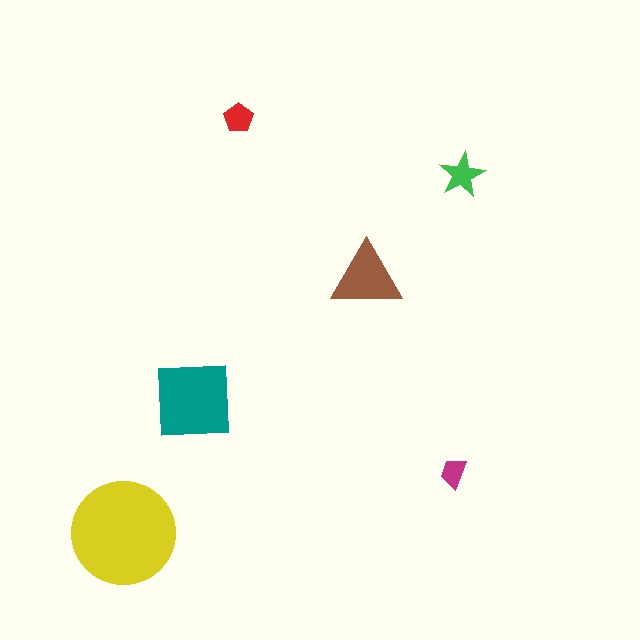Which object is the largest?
The yellow circle.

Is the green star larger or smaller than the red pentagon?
Larger.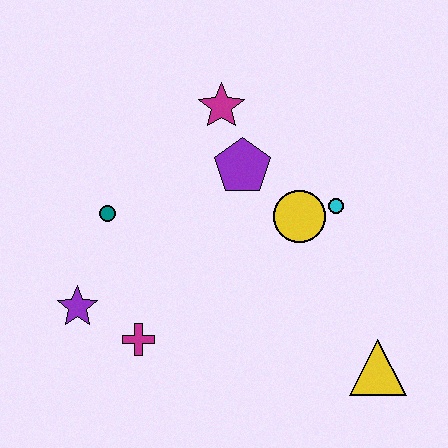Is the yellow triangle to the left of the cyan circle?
No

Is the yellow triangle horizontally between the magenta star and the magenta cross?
No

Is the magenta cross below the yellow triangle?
No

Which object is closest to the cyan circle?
The yellow circle is closest to the cyan circle.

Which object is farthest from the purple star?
The yellow triangle is farthest from the purple star.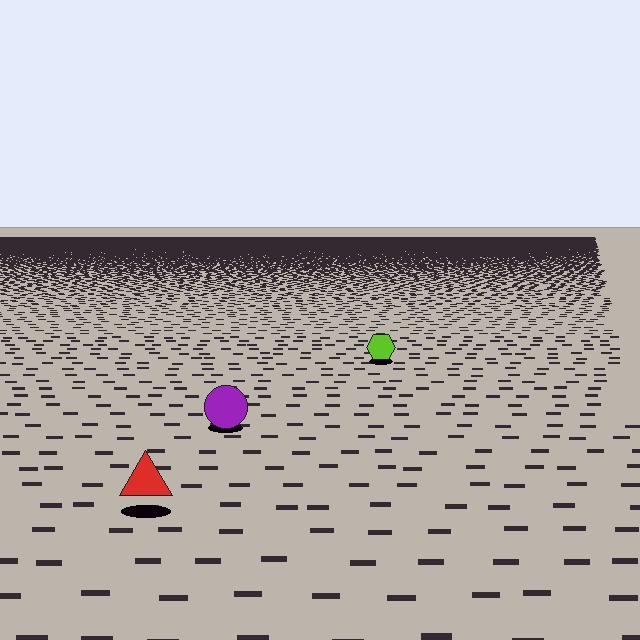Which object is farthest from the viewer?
The lime hexagon is farthest from the viewer. It appears smaller and the ground texture around it is denser.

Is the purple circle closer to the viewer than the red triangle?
No. The red triangle is closer — you can tell from the texture gradient: the ground texture is coarser near it.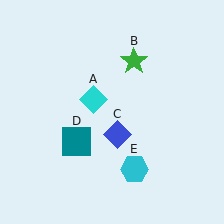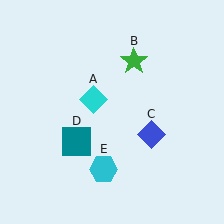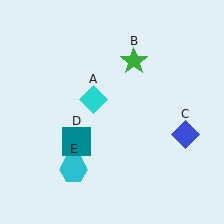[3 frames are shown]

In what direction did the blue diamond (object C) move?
The blue diamond (object C) moved right.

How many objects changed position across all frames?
2 objects changed position: blue diamond (object C), cyan hexagon (object E).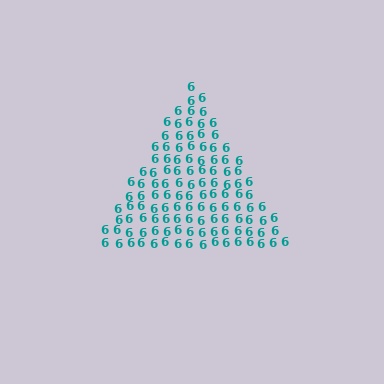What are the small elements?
The small elements are digit 6's.